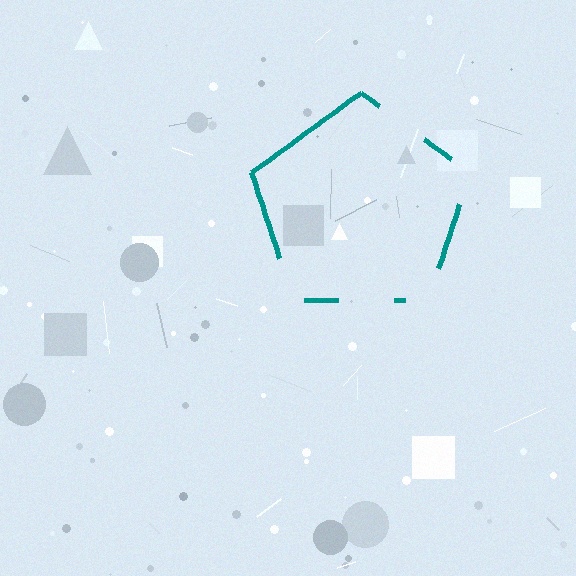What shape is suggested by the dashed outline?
The dashed outline suggests a pentagon.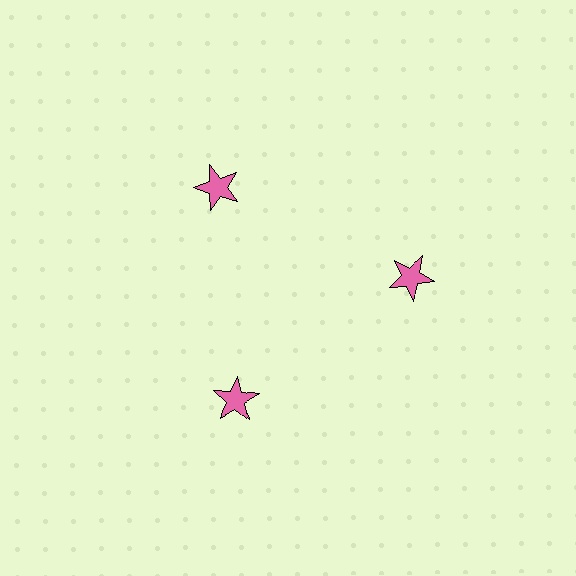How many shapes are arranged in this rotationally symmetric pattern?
There are 3 shapes, arranged in 3 groups of 1.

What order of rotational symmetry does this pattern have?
This pattern has 3-fold rotational symmetry.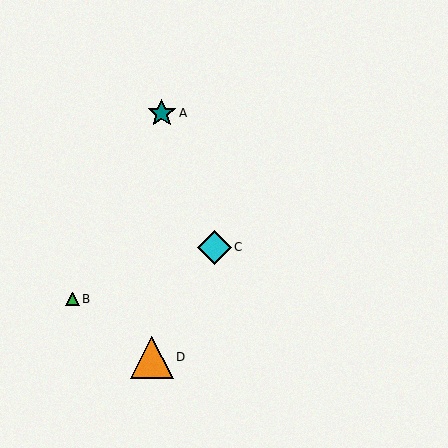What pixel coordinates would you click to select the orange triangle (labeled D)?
Click at (152, 357) to select the orange triangle D.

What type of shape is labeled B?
Shape B is a green triangle.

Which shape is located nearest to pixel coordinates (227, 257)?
The cyan diamond (labeled C) at (214, 247) is nearest to that location.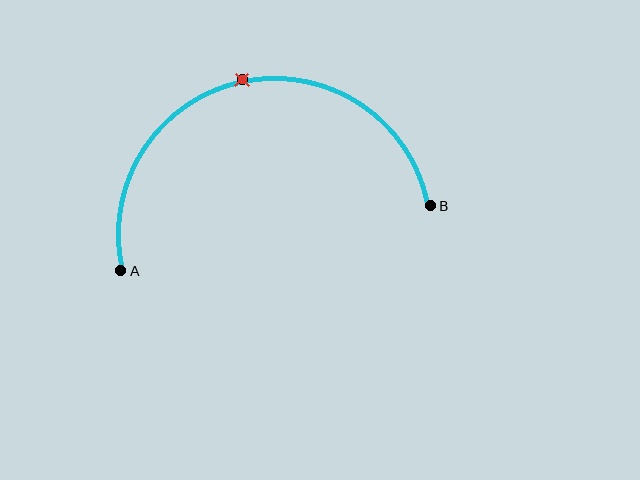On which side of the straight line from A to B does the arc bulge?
The arc bulges above the straight line connecting A and B.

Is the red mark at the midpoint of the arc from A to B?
Yes. The red mark lies on the arc at equal arc-length from both A and B — it is the arc midpoint.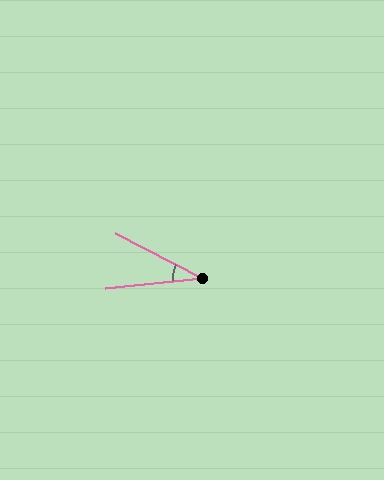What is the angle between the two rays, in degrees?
Approximately 33 degrees.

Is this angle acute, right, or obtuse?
It is acute.